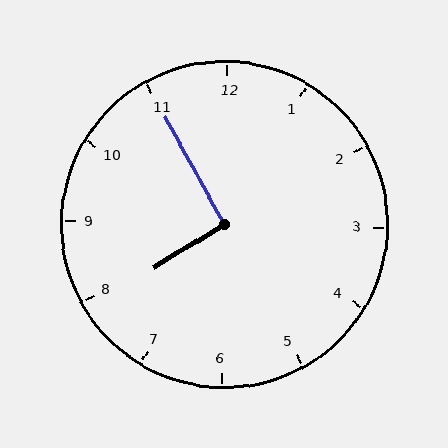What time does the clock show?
7:55.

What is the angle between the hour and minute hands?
Approximately 92 degrees.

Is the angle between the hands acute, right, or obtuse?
It is right.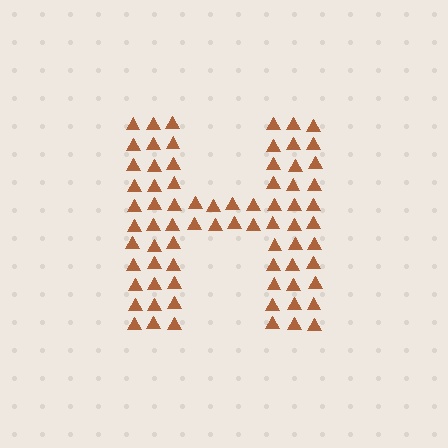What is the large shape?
The large shape is the letter H.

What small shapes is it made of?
It is made of small triangles.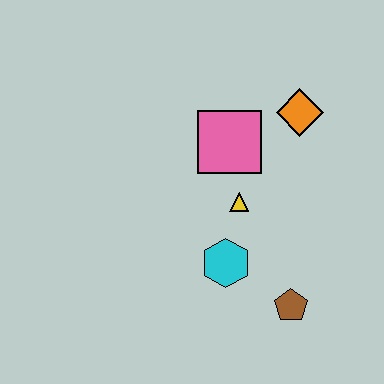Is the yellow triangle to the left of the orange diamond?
Yes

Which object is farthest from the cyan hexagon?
The orange diamond is farthest from the cyan hexagon.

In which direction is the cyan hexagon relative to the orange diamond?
The cyan hexagon is below the orange diamond.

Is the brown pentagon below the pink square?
Yes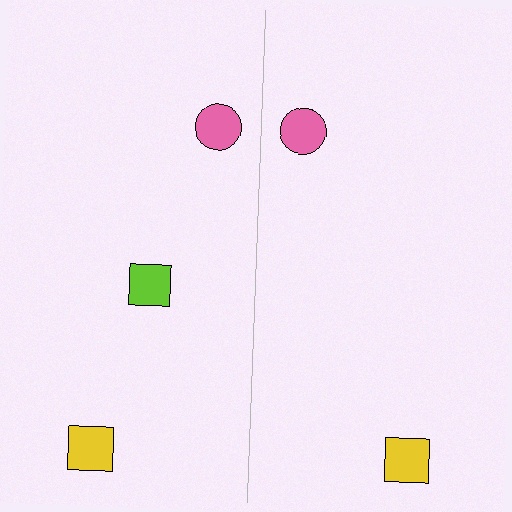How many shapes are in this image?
There are 5 shapes in this image.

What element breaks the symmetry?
A lime square is missing from the right side.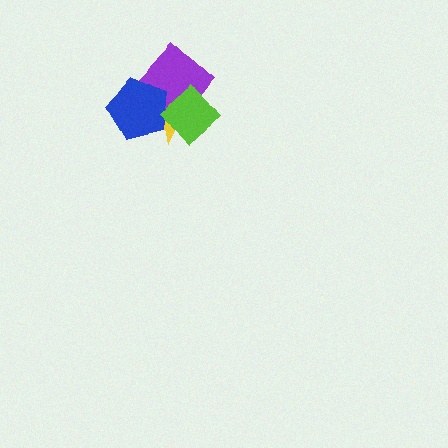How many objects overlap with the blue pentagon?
3 objects overlap with the blue pentagon.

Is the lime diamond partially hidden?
No, no other shape covers it.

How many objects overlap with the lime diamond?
3 objects overlap with the lime diamond.